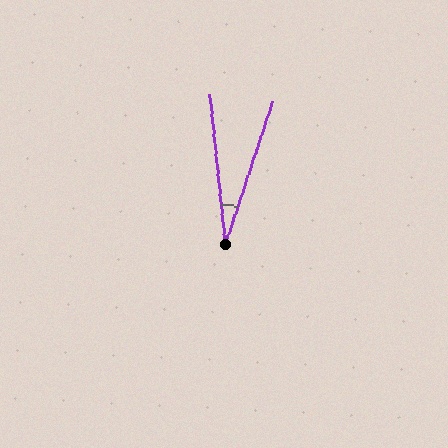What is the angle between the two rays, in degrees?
Approximately 24 degrees.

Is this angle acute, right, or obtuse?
It is acute.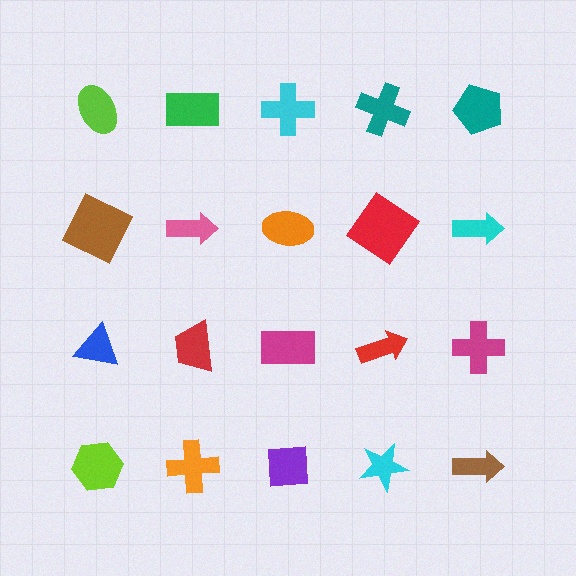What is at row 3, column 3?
A magenta rectangle.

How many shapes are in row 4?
5 shapes.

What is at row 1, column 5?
A teal pentagon.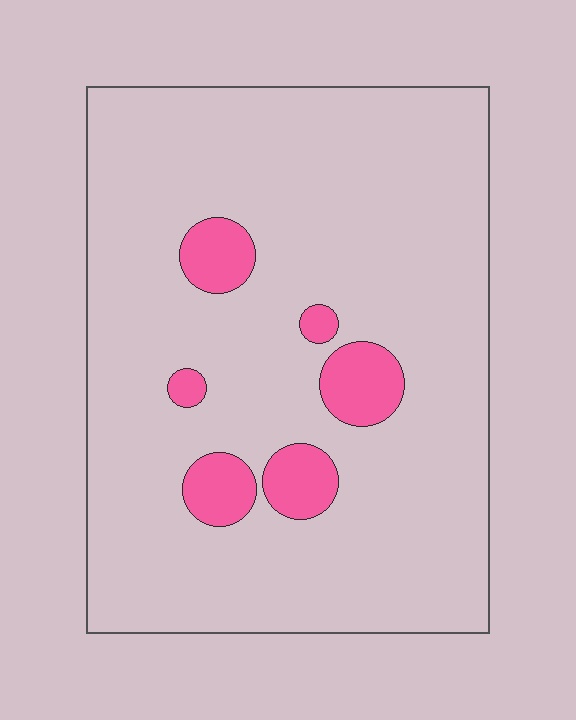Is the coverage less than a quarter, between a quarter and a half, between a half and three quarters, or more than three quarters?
Less than a quarter.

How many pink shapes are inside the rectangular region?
6.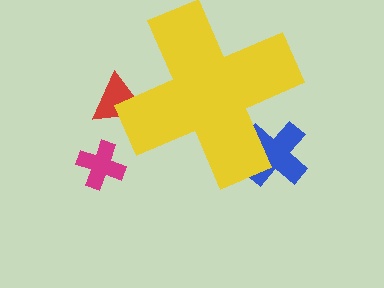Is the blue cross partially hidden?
Yes, the blue cross is partially hidden behind the yellow cross.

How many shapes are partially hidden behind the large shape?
2 shapes are partially hidden.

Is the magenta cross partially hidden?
No, the magenta cross is fully visible.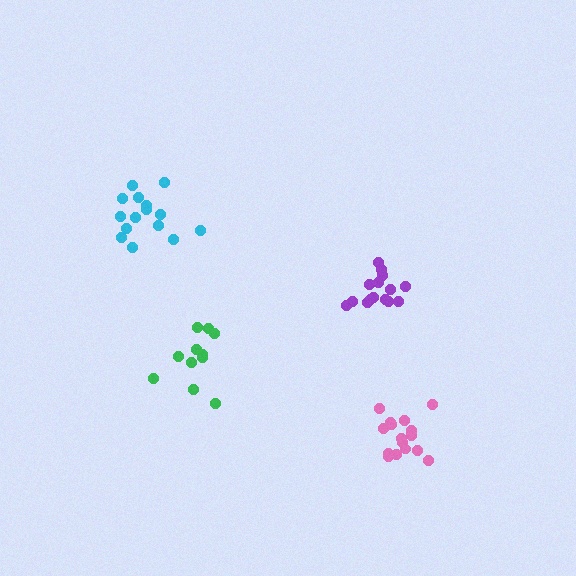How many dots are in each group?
Group 1: 15 dots, Group 2: 11 dots, Group 3: 15 dots, Group 4: 16 dots (57 total).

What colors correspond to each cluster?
The clusters are colored: purple, green, cyan, pink.